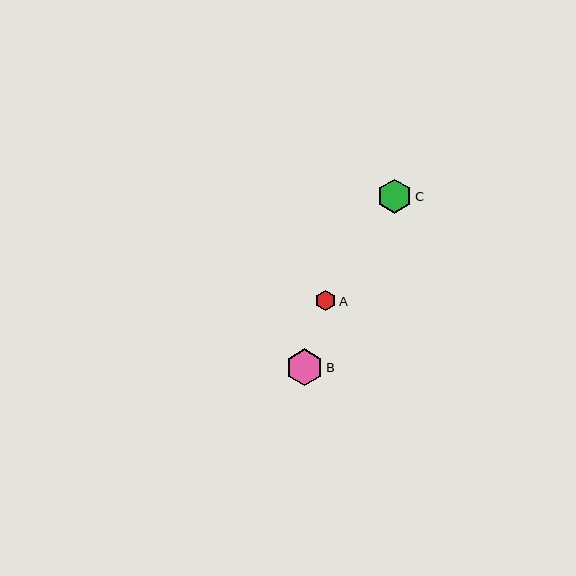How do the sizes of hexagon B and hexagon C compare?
Hexagon B and hexagon C are approximately the same size.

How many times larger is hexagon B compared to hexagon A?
Hexagon B is approximately 1.8 times the size of hexagon A.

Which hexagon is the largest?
Hexagon B is the largest with a size of approximately 37 pixels.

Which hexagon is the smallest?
Hexagon A is the smallest with a size of approximately 21 pixels.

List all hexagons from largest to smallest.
From largest to smallest: B, C, A.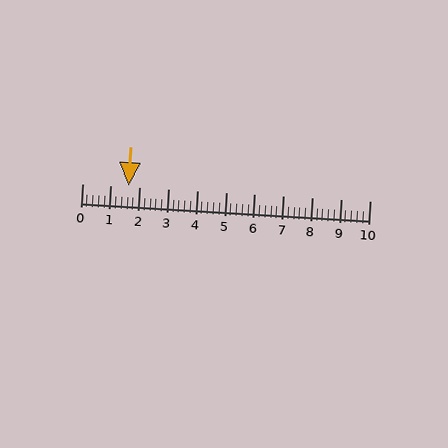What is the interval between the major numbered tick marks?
The major tick marks are spaced 1 units apart.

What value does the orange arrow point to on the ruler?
The orange arrow points to approximately 1.6.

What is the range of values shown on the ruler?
The ruler shows values from 0 to 10.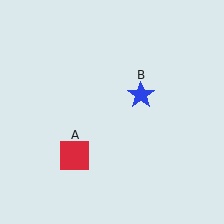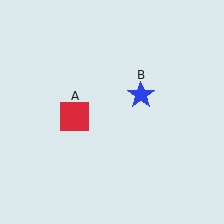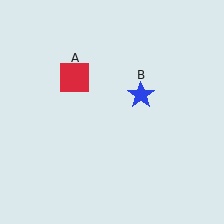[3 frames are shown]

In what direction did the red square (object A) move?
The red square (object A) moved up.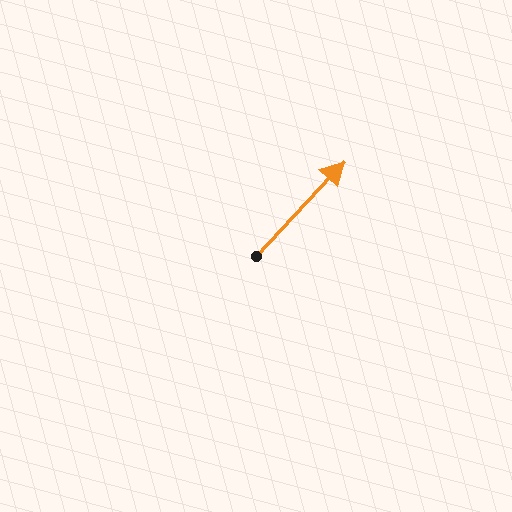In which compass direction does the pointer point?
Northeast.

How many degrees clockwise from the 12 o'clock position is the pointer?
Approximately 43 degrees.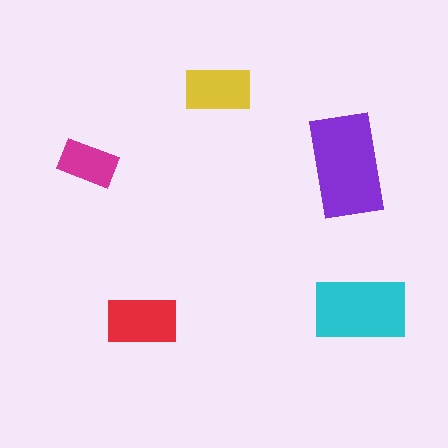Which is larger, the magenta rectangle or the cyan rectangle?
The cyan one.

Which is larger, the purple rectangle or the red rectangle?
The purple one.